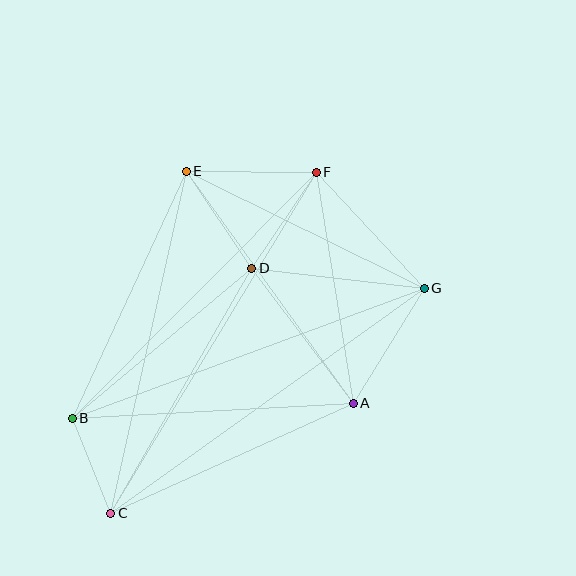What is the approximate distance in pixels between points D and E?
The distance between D and E is approximately 117 pixels.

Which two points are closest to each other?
Points B and C are closest to each other.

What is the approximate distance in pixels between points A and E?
The distance between A and E is approximately 286 pixels.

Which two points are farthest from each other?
Points C and F are farthest from each other.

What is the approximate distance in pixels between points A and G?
The distance between A and G is approximately 135 pixels.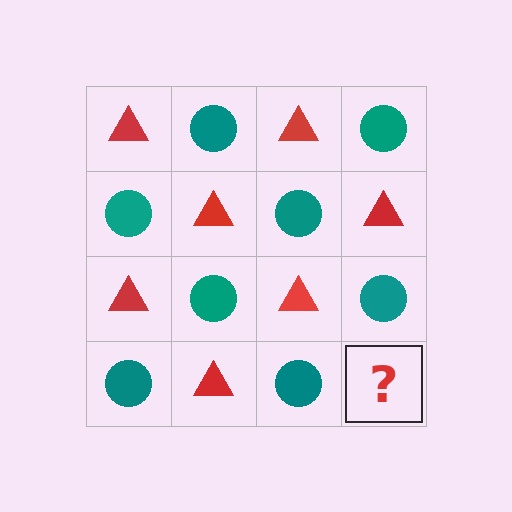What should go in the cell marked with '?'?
The missing cell should contain a red triangle.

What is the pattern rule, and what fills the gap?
The rule is that it alternates red triangle and teal circle in a checkerboard pattern. The gap should be filled with a red triangle.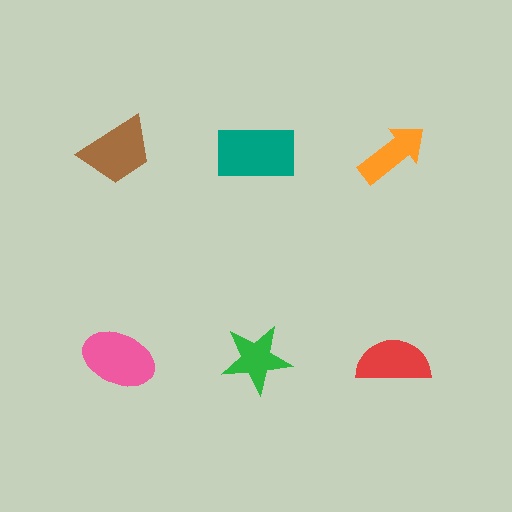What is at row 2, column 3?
A red semicircle.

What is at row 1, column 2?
A teal rectangle.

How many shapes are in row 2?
3 shapes.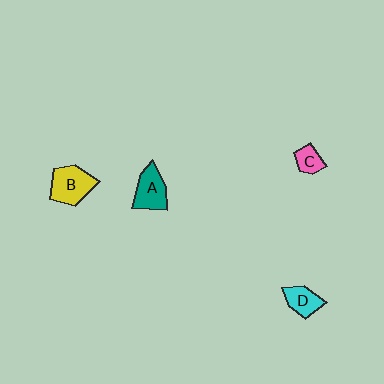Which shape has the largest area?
Shape B (yellow).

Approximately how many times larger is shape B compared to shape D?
Approximately 1.6 times.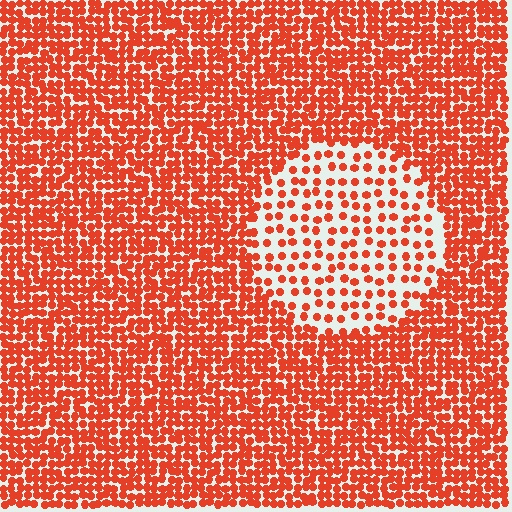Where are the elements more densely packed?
The elements are more densely packed outside the circle boundary.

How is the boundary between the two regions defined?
The boundary is defined by a change in element density (approximately 2.5x ratio). All elements are the same color, size, and shape.